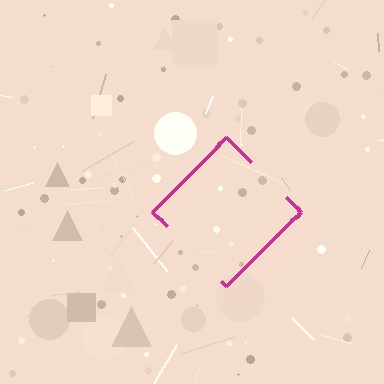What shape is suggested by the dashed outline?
The dashed outline suggests a diamond.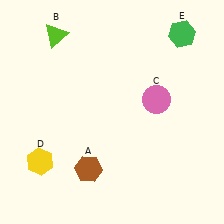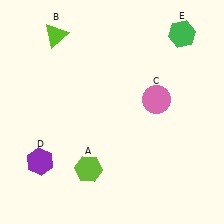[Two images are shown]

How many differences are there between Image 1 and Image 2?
There are 2 differences between the two images.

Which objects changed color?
A changed from brown to lime. D changed from yellow to purple.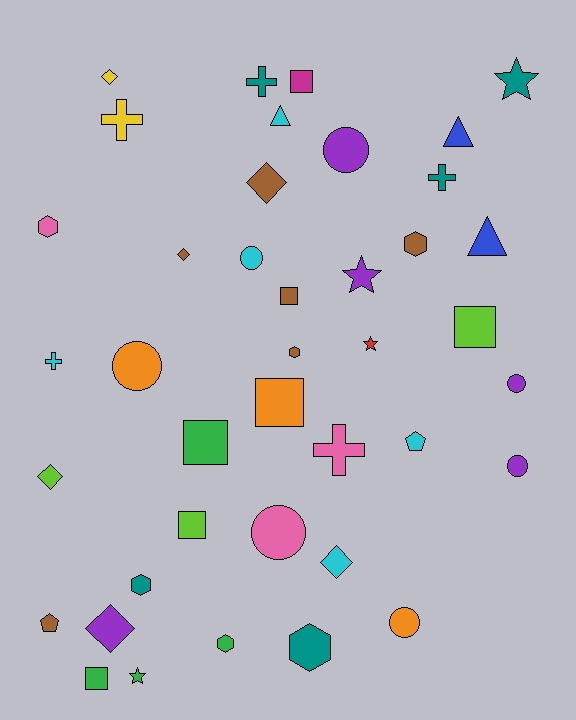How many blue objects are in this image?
There are 2 blue objects.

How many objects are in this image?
There are 40 objects.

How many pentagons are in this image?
There are 2 pentagons.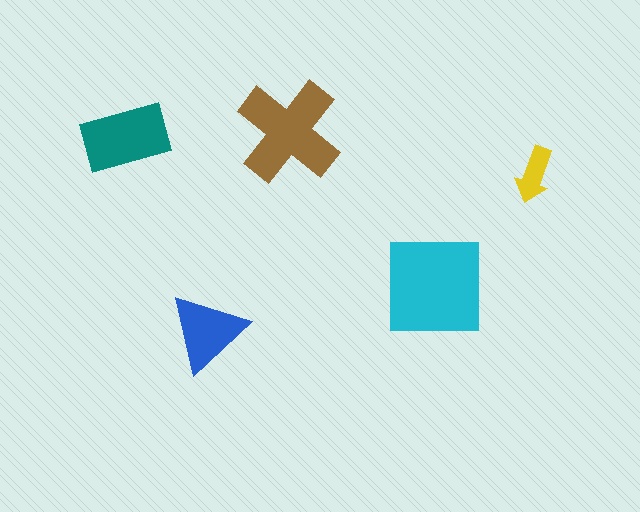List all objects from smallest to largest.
The yellow arrow, the blue triangle, the teal rectangle, the brown cross, the cyan square.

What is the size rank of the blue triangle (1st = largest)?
4th.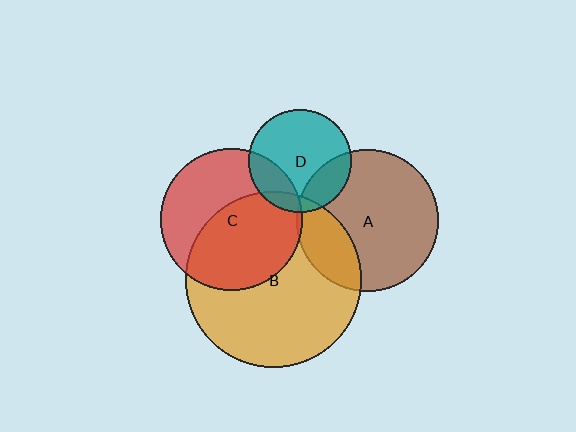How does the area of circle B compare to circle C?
Approximately 1.5 times.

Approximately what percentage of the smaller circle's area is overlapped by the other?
Approximately 20%.